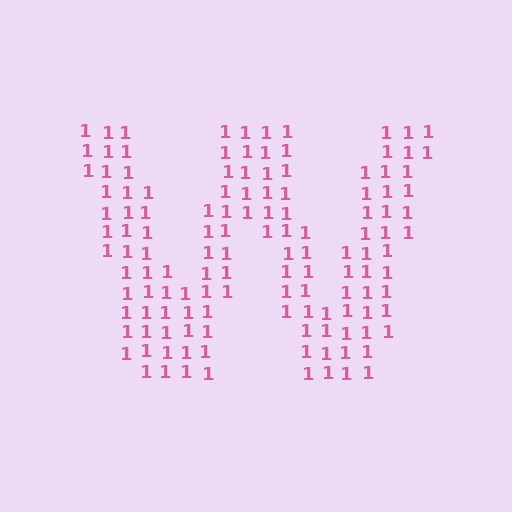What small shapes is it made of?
It is made of small digit 1's.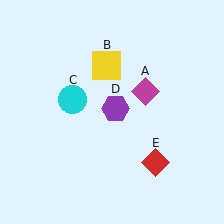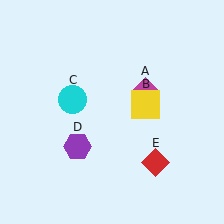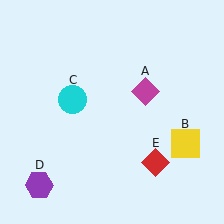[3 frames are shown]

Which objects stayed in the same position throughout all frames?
Magenta diamond (object A) and cyan circle (object C) and red diamond (object E) remained stationary.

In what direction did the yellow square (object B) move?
The yellow square (object B) moved down and to the right.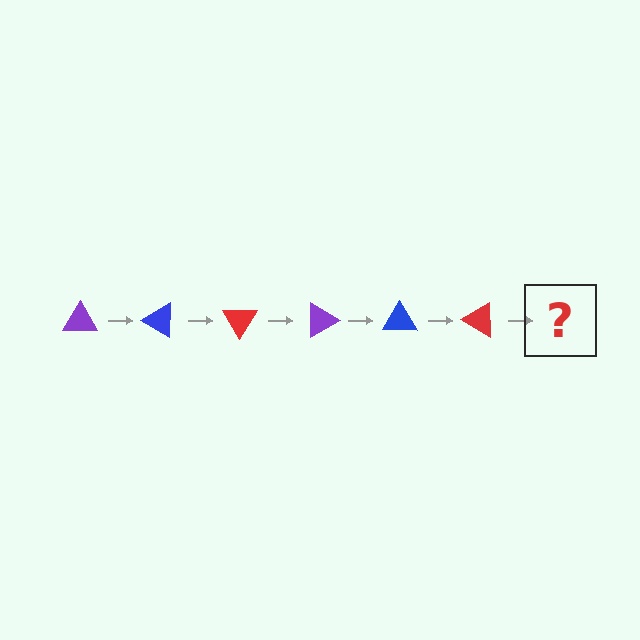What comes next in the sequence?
The next element should be a purple triangle, rotated 180 degrees from the start.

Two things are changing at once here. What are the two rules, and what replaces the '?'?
The two rules are that it rotates 30 degrees each step and the color cycles through purple, blue, and red. The '?' should be a purple triangle, rotated 180 degrees from the start.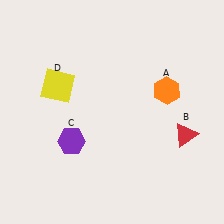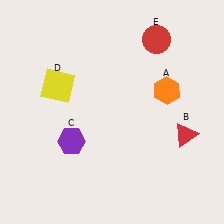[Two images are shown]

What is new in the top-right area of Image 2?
A red circle (E) was added in the top-right area of Image 2.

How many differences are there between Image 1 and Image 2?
There is 1 difference between the two images.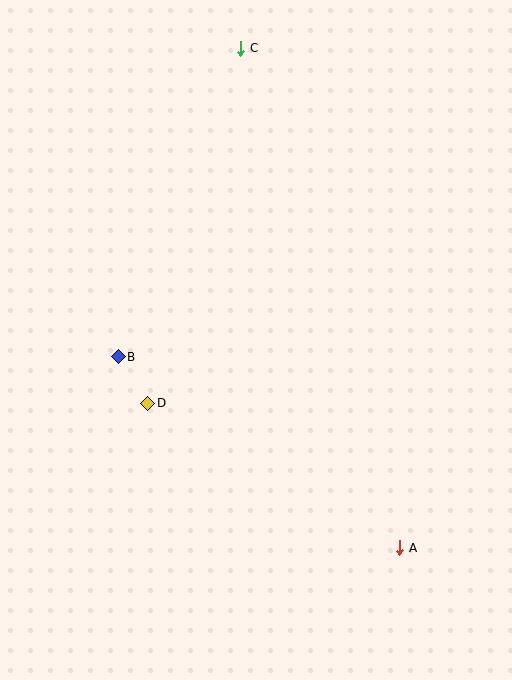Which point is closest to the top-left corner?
Point C is closest to the top-left corner.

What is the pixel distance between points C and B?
The distance between C and B is 332 pixels.